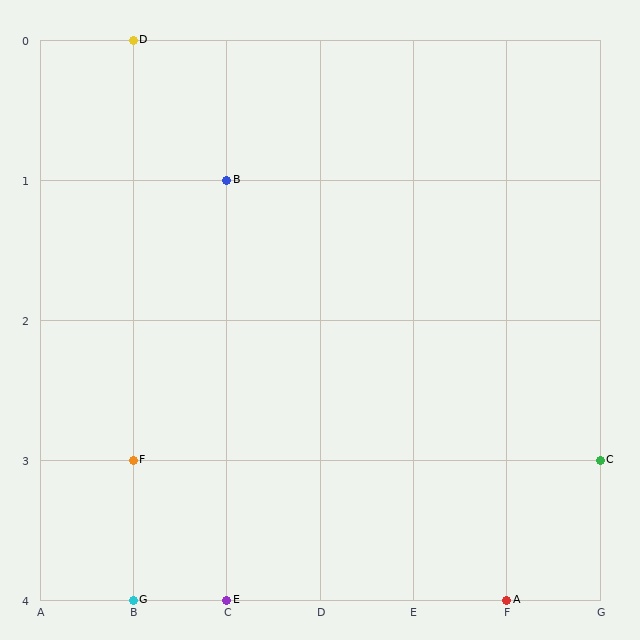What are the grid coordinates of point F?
Point F is at grid coordinates (B, 3).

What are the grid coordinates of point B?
Point B is at grid coordinates (C, 1).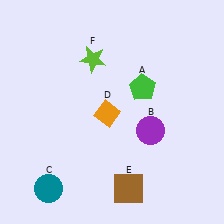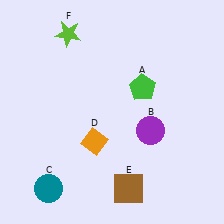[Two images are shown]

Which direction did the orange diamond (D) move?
The orange diamond (D) moved down.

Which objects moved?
The objects that moved are: the orange diamond (D), the lime star (F).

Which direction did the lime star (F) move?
The lime star (F) moved up.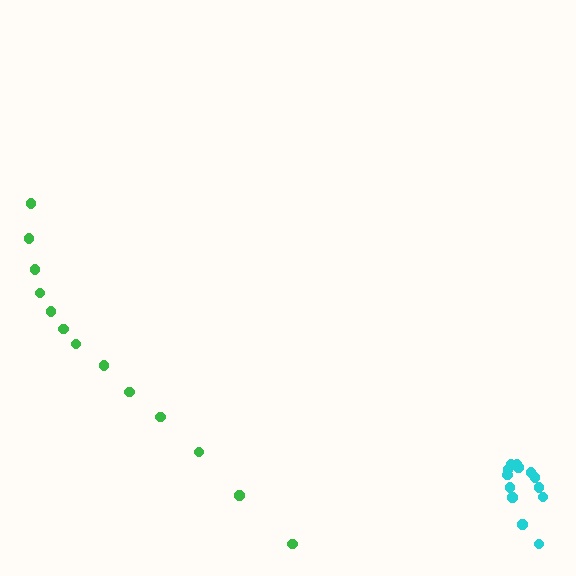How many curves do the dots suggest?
There are 2 distinct paths.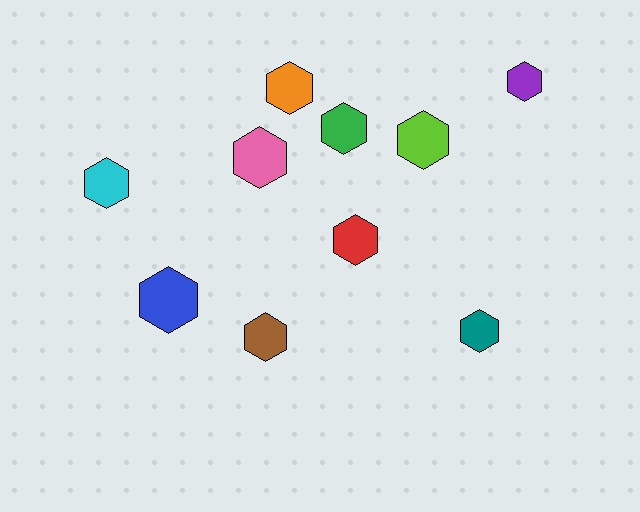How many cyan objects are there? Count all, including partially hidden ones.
There is 1 cyan object.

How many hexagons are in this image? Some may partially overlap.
There are 10 hexagons.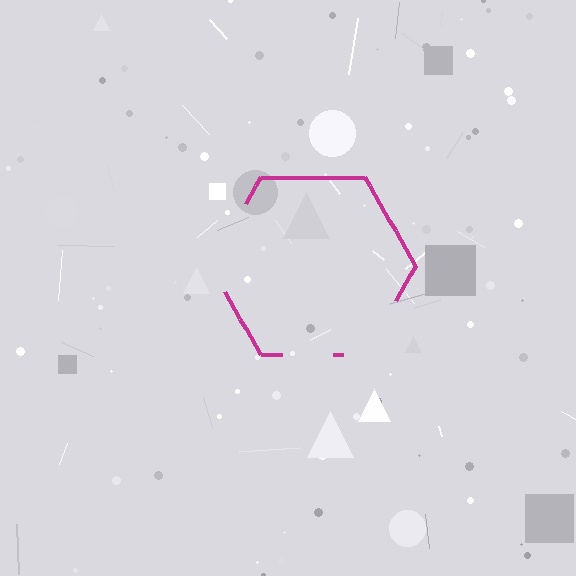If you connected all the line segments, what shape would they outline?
They would outline a hexagon.